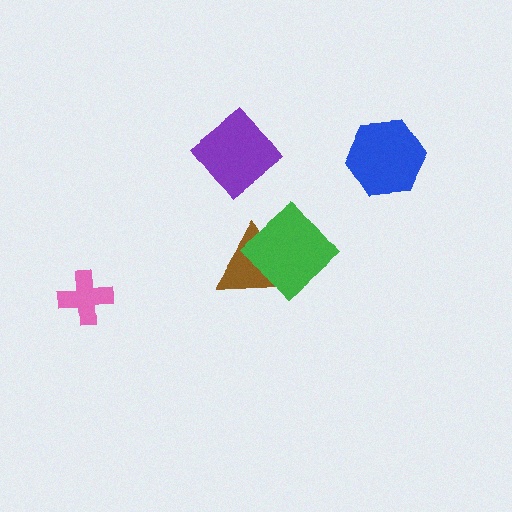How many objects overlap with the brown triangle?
1 object overlaps with the brown triangle.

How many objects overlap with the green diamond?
1 object overlaps with the green diamond.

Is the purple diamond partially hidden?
No, no other shape covers it.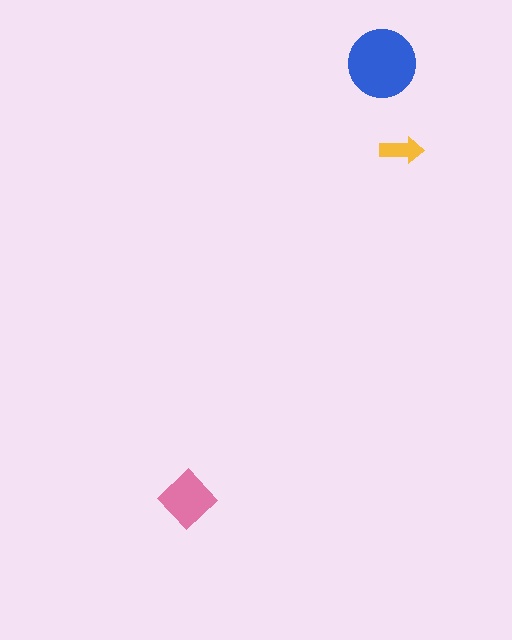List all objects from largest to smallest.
The blue circle, the pink diamond, the yellow arrow.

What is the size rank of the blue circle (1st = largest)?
1st.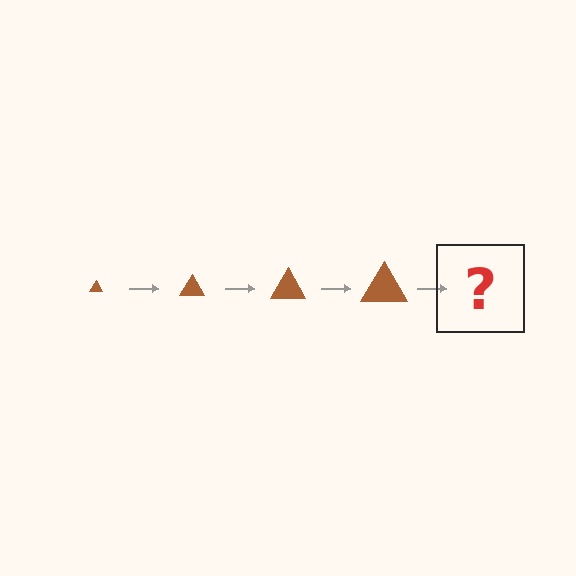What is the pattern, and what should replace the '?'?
The pattern is that the triangle gets progressively larger each step. The '?' should be a brown triangle, larger than the previous one.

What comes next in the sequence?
The next element should be a brown triangle, larger than the previous one.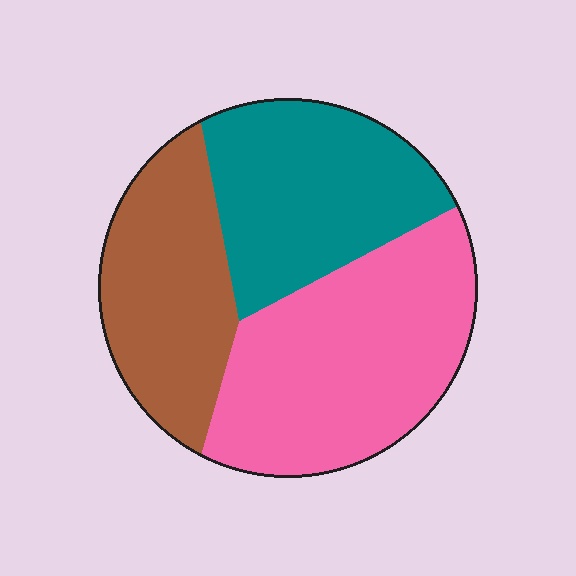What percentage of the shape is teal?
Teal covers roughly 30% of the shape.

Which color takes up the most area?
Pink, at roughly 40%.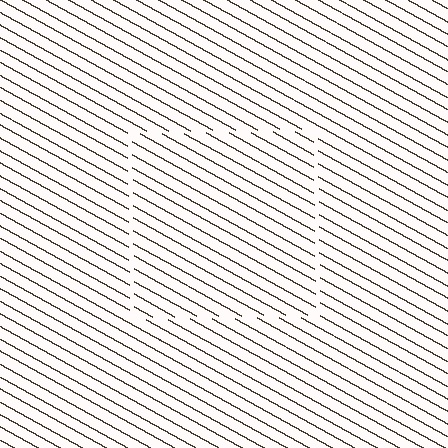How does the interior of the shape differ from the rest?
The interior of the shape contains the same grating, shifted by half a period — the contour is defined by the phase discontinuity where line-ends from the inner and outer gratings abut.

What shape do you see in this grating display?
An illusory square. The interior of the shape contains the same grating, shifted by half a period — the contour is defined by the phase discontinuity where line-ends from the inner and outer gratings abut.